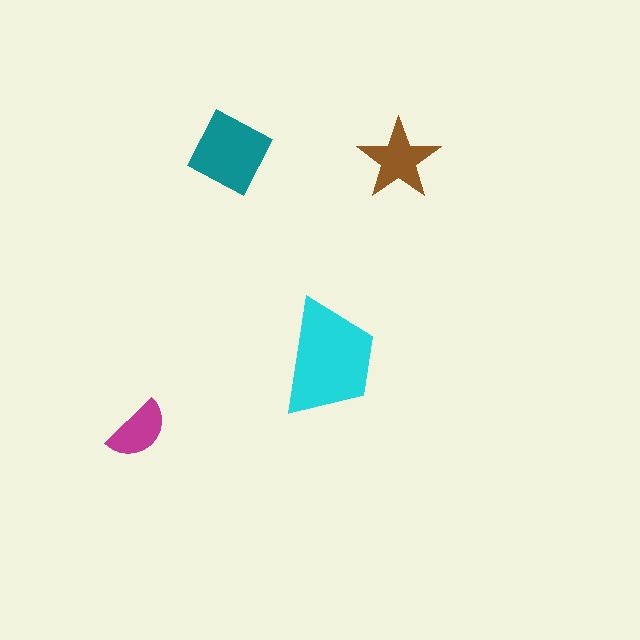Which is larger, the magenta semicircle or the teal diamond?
The teal diamond.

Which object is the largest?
The cyan trapezoid.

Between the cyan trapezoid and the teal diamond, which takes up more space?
The cyan trapezoid.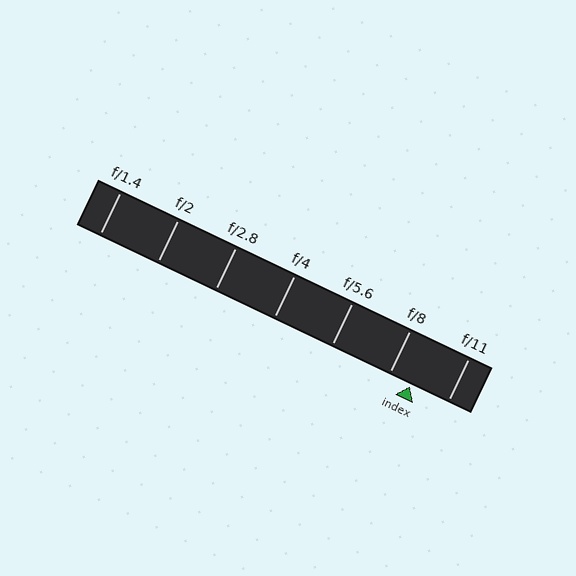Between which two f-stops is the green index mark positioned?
The index mark is between f/8 and f/11.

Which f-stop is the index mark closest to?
The index mark is closest to f/8.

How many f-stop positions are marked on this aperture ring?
There are 7 f-stop positions marked.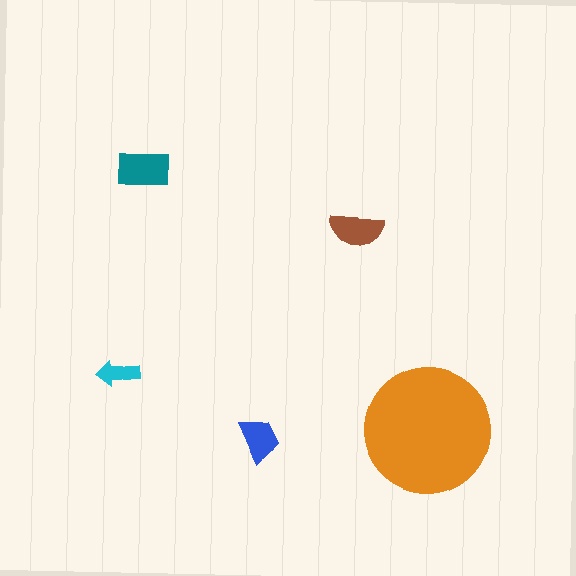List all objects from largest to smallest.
The orange circle, the teal rectangle, the brown semicircle, the blue trapezoid, the cyan arrow.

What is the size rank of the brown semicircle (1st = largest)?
3rd.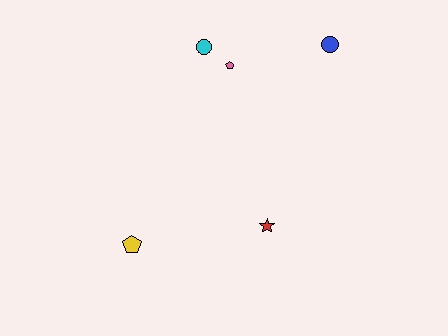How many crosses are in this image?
There are no crosses.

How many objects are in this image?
There are 5 objects.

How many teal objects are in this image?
There are no teal objects.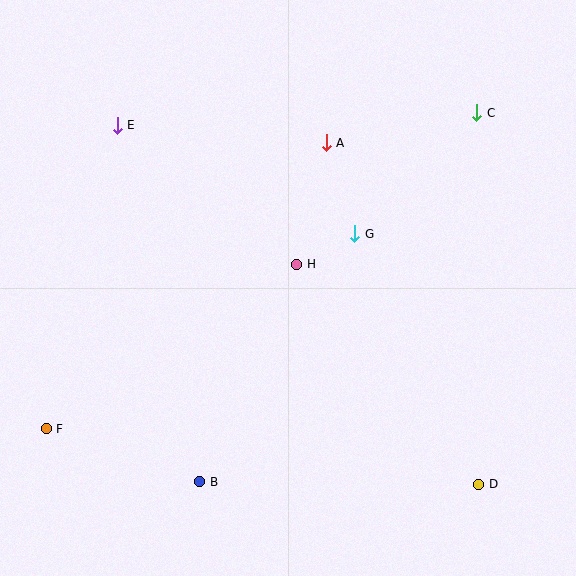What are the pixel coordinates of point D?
Point D is at (478, 484).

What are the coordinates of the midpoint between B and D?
The midpoint between B and D is at (339, 483).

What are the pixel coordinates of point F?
Point F is at (46, 429).